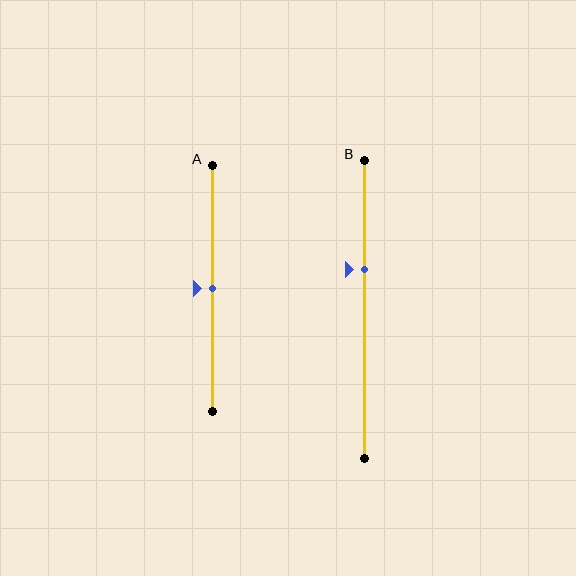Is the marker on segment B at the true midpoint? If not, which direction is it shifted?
No, the marker on segment B is shifted upward by about 14% of the segment length.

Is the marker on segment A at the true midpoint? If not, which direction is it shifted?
Yes, the marker on segment A is at the true midpoint.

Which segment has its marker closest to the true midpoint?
Segment A has its marker closest to the true midpoint.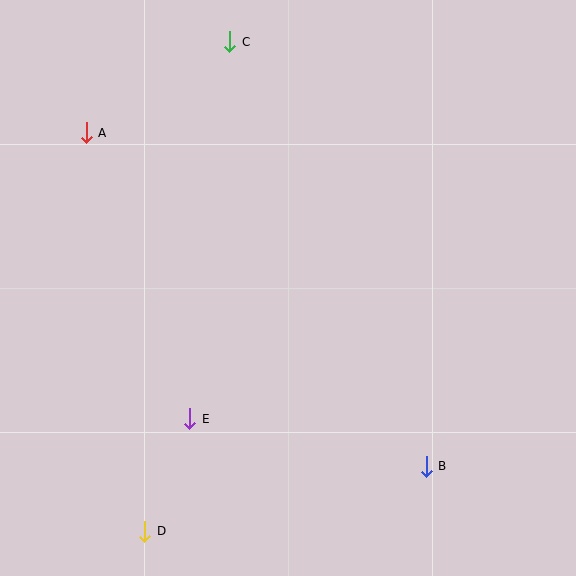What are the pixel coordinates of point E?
Point E is at (190, 419).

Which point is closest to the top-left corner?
Point A is closest to the top-left corner.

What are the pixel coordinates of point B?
Point B is at (426, 466).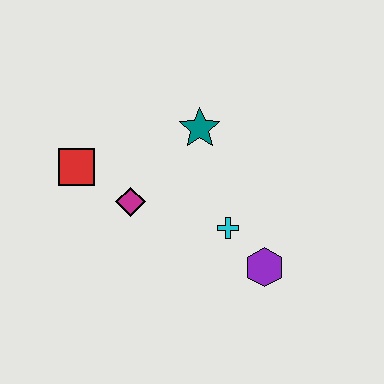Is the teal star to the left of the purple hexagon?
Yes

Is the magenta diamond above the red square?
No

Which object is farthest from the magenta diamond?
The purple hexagon is farthest from the magenta diamond.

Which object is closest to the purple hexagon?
The cyan cross is closest to the purple hexagon.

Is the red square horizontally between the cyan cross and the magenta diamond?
No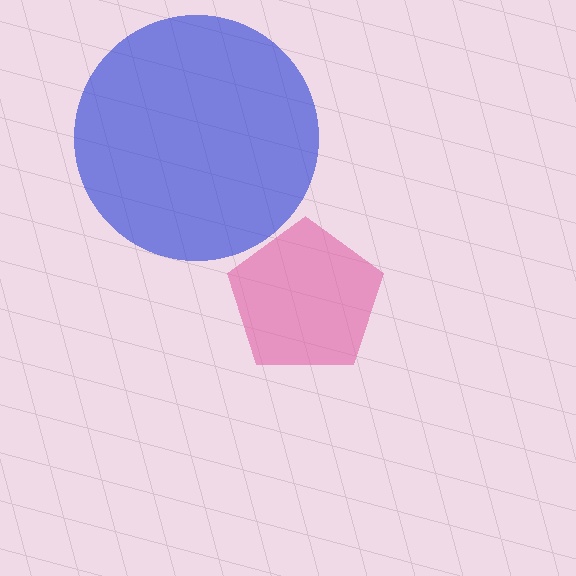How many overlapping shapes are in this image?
There are 2 overlapping shapes in the image.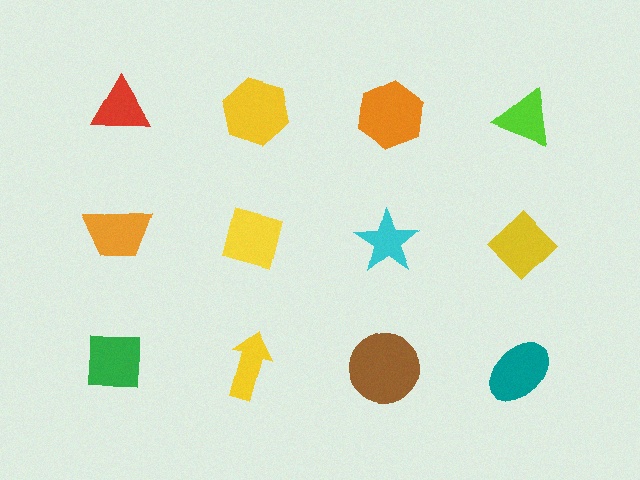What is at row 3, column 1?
A green square.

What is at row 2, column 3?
A cyan star.